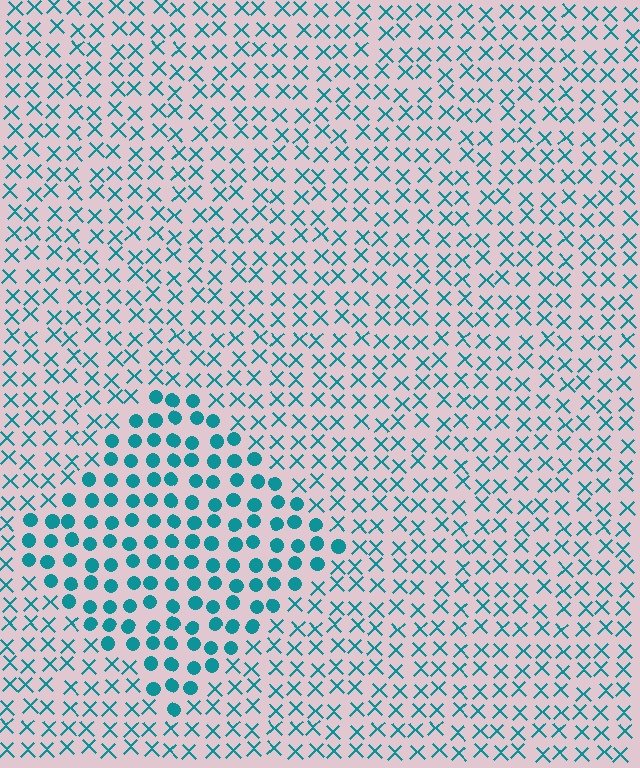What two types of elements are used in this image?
The image uses circles inside the diamond region and X marks outside it.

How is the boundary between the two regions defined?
The boundary is defined by a change in element shape: circles inside vs. X marks outside. All elements share the same color and spacing.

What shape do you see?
I see a diamond.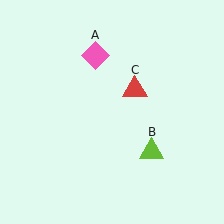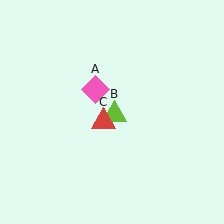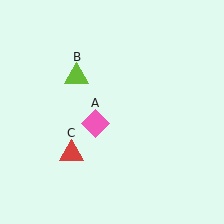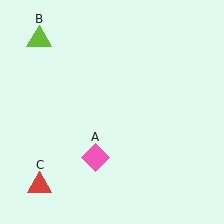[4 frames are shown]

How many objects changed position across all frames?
3 objects changed position: pink diamond (object A), lime triangle (object B), red triangle (object C).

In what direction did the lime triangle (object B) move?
The lime triangle (object B) moved up and to the left.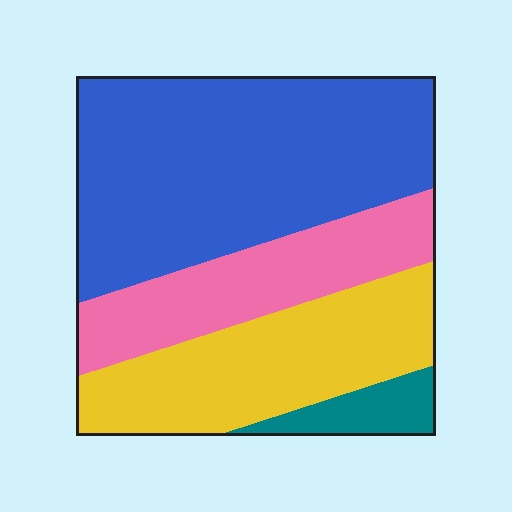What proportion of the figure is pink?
Pink covers about 20% of the figure.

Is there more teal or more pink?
Pink.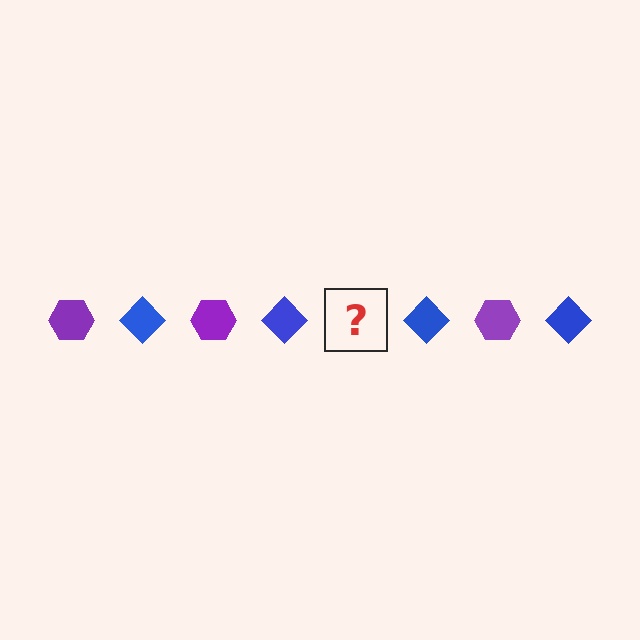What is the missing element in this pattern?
The missing element is a purple hexagon.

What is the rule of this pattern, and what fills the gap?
The rule is that the pattern alternates between purple hexagon and blue diamond. The gap should be filled with a purple hexagon.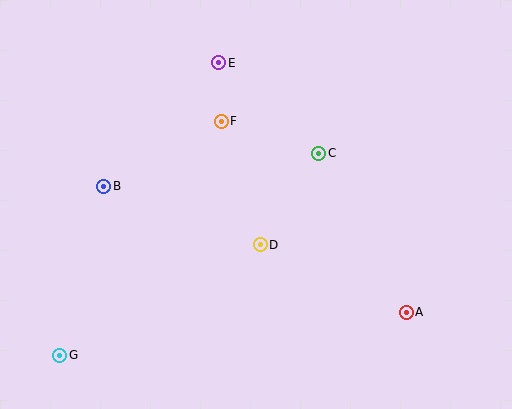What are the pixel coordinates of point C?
Point C is at (319, 153).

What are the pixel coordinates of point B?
Point B is at (104, 186).